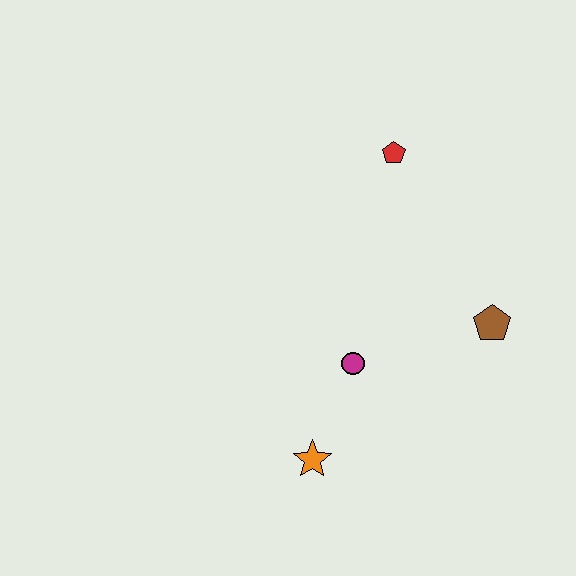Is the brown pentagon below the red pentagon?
Yes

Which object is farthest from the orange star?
The red pentagon is farthest from the orange star.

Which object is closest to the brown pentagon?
The magenta circle is closest to the brown pentagon.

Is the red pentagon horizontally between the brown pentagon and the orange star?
Yes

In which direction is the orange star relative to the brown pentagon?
The orange star is to the left of the brown pentagon.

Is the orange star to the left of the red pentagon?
Yes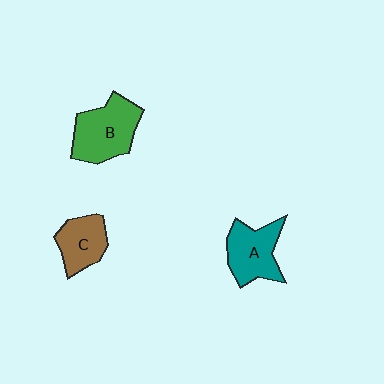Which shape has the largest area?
Shape B (green).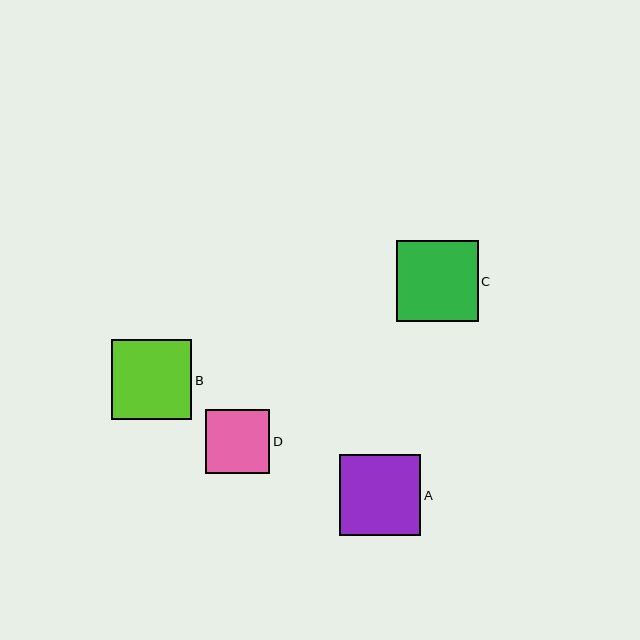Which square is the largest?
Square C is the largest with a size of approximately 82 pixels.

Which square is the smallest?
Square D is the smallest with a size of approximately 65 pixels.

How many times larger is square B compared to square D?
Square B is approximately 1.2 times the size of square D.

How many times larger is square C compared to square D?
Square C is approximately 1.3 times the size of square D.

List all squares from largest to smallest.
From largest to smallest: C, A, B, D.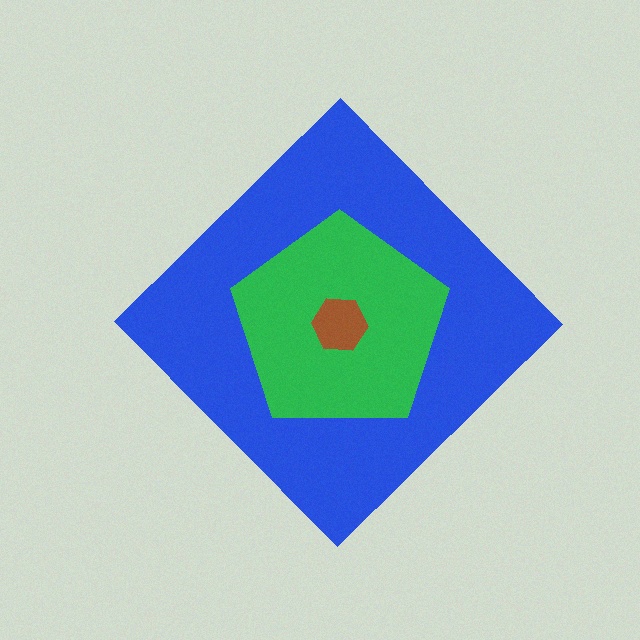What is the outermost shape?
The blue diamond.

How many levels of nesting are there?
3.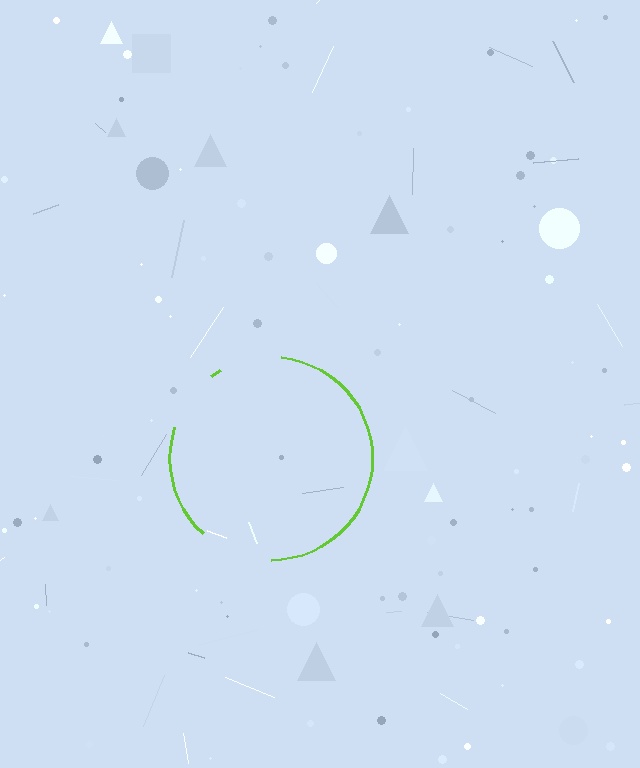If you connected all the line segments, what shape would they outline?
They would outline a circle.